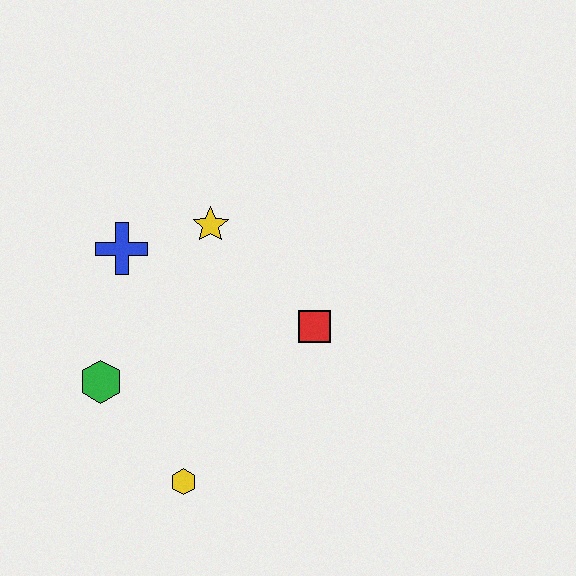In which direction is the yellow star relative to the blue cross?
The yellow star is to the right of the blue cross.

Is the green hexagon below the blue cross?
Yes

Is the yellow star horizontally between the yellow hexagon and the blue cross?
No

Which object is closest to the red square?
The yellow star is closest to the red square.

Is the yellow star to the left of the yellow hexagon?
No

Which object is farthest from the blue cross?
The yellow hexagon is farthest from the blue cross.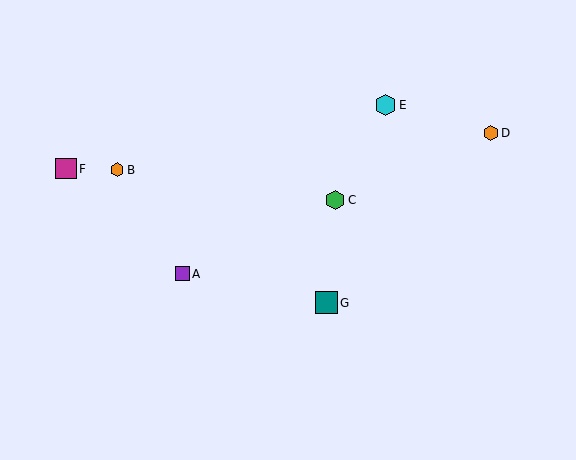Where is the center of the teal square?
The center of the teal square is at (327, 303).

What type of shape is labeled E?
Shape E is a cyan hexagon.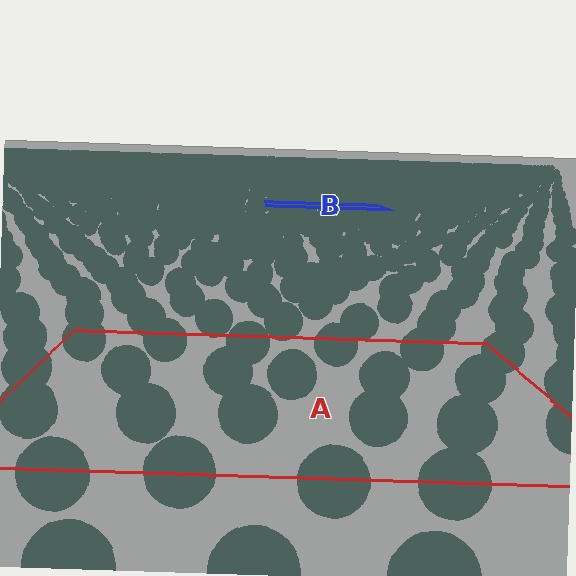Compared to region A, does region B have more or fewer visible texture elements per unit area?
Region B has more texture elements per unit area — they are packed more densely because it is farther away.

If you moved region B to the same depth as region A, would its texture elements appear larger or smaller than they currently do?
They would appear larger. At a closer depth, the same texture elements are projected at a bigger on-screen size.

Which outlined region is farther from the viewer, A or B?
Region B is farther from the viewer — the texture elements inside it appear smaller and more densely packed.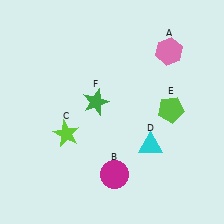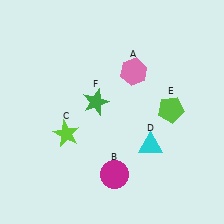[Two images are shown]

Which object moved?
The pink hexagon (A) moved left.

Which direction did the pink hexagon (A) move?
The pink hexagon (A) moved left.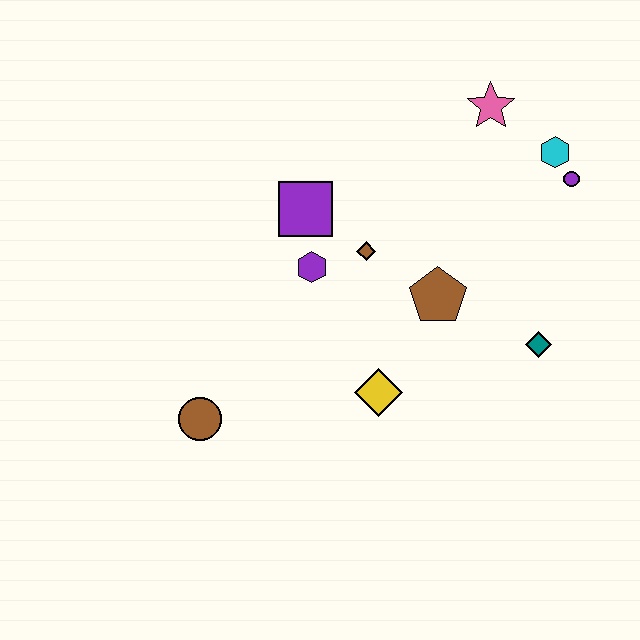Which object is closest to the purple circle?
The cyan hexagon is closest to the purple circle.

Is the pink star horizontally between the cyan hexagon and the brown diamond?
Yes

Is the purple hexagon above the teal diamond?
Yes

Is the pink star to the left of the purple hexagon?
No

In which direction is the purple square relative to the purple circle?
The purple square is to the left of the purple circle.